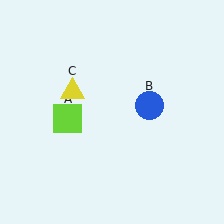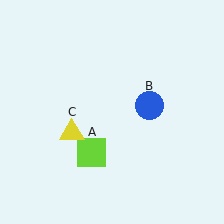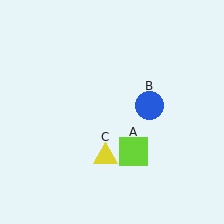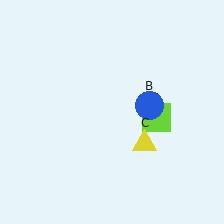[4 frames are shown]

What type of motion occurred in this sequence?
The lime square (object A), yellow triangle (object C) rotated counterclockwise around the center of the scene.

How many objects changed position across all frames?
2 objects changed position: lime square (object A), yellow triangle (object C).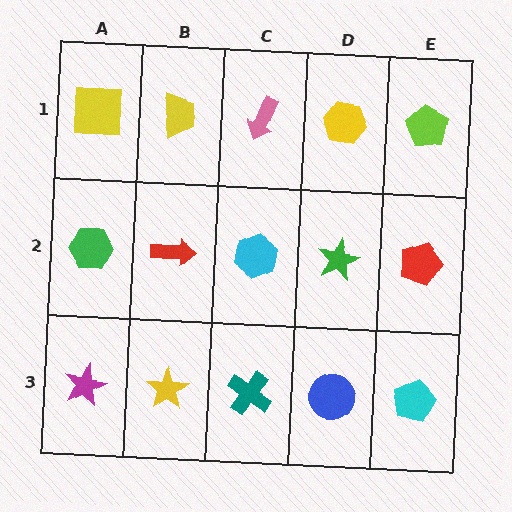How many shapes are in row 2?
5 shapes.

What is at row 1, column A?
A yellow square.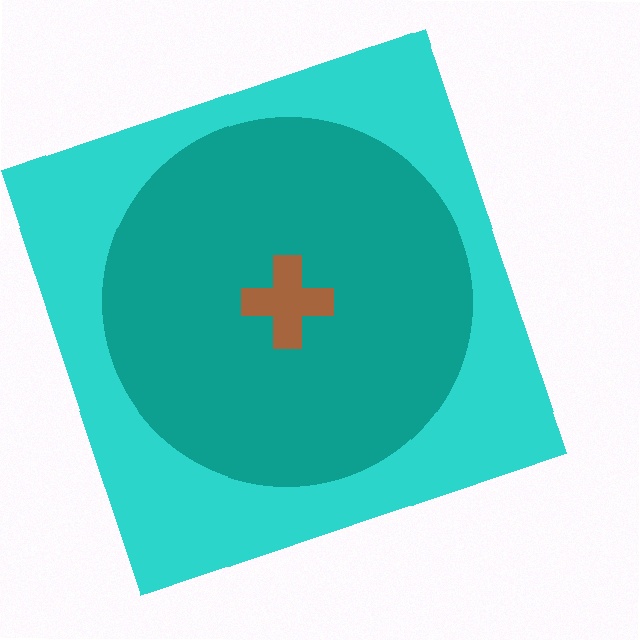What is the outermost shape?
The cyan square.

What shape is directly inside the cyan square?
The teal circle.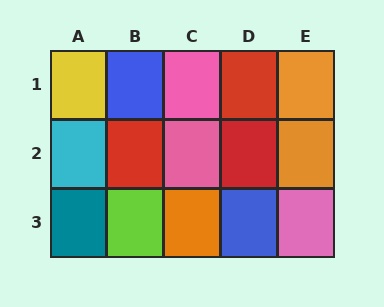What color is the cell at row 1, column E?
Orange.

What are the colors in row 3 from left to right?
Teal, lime, orange, blue, pink.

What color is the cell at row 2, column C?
Pink.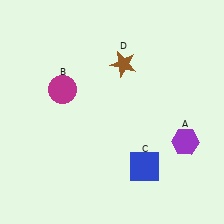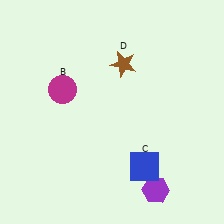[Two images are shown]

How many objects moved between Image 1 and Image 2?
1 object moved between the two images.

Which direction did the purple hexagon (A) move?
The purple hexagon (A) moved down.